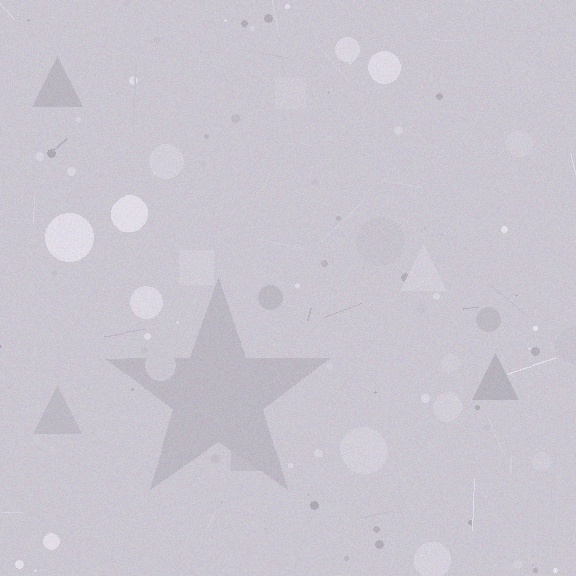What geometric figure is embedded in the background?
A star is embedded in the background.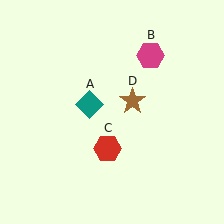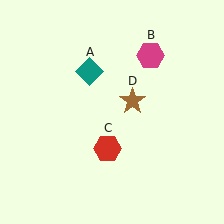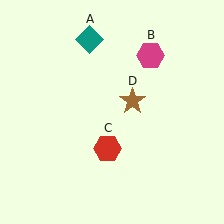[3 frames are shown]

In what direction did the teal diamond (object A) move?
The teal diamond (object A) moved up.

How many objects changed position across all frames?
1 object changed position: teal diamond (object A).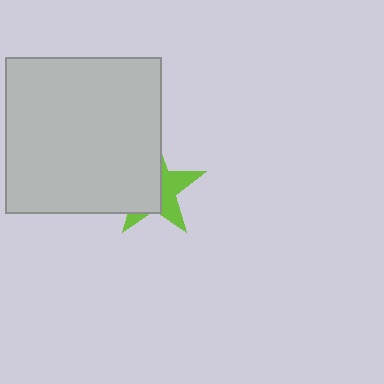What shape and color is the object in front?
The object in front is a light gray square.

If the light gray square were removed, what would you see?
You would see the complete lime star.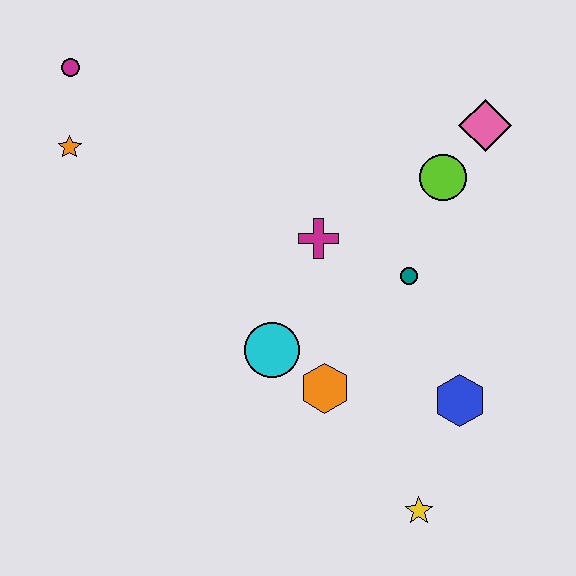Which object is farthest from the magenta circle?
The yellow star is farthest from the magenta circle.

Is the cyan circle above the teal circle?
No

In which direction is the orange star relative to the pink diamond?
The orange star is to the left of the pink diamond.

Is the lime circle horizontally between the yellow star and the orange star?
No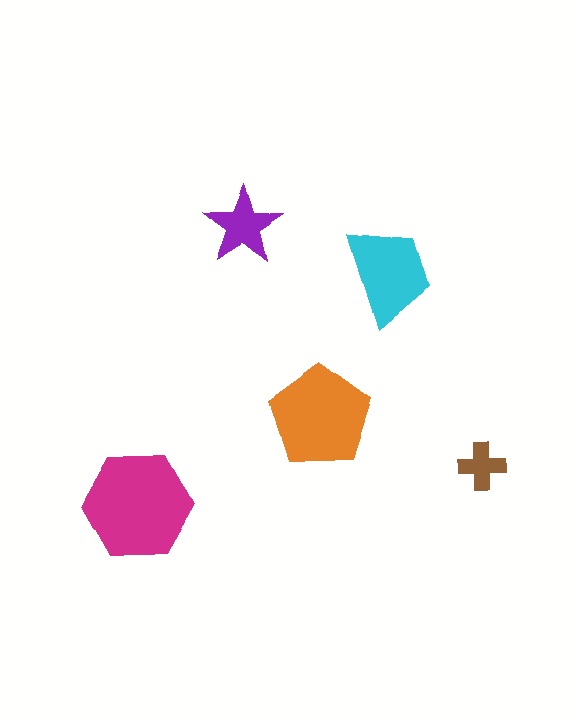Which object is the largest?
The magenta hexagon.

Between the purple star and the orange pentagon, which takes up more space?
The orange pentagon.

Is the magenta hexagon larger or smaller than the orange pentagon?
Larger.